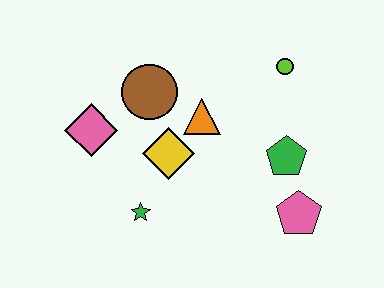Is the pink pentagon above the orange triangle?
No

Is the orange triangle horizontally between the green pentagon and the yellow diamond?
Yes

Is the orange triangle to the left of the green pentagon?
Yes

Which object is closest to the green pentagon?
The pink pentagon is closest to the green pentagon.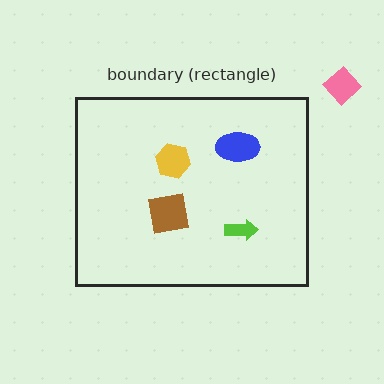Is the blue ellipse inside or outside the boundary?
Inside.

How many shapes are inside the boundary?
4 inside, 1 outside.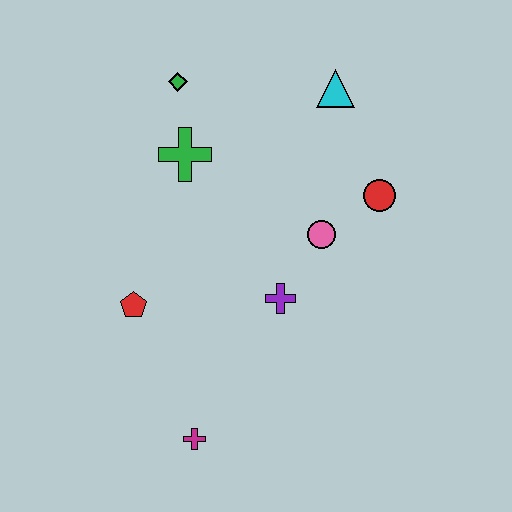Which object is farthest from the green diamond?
The magenta cross is farthest from the green diamond.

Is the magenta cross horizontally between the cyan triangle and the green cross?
Yes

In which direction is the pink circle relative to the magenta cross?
The pink circle is above the magenta cross.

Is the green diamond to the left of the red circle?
Yes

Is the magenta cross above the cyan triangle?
No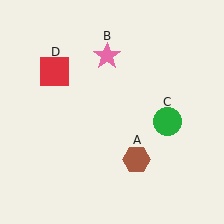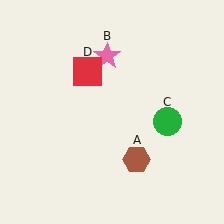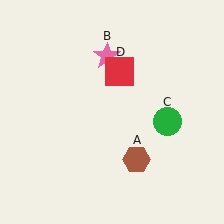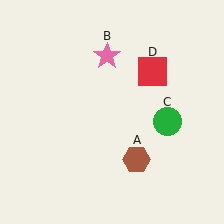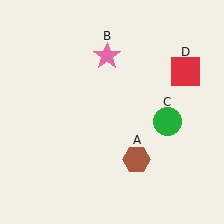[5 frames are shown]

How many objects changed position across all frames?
1 object changed position: red square (object D).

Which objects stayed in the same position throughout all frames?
Brown hexagon (object A) and pink star (object B) and green circle (object C) remained stationary.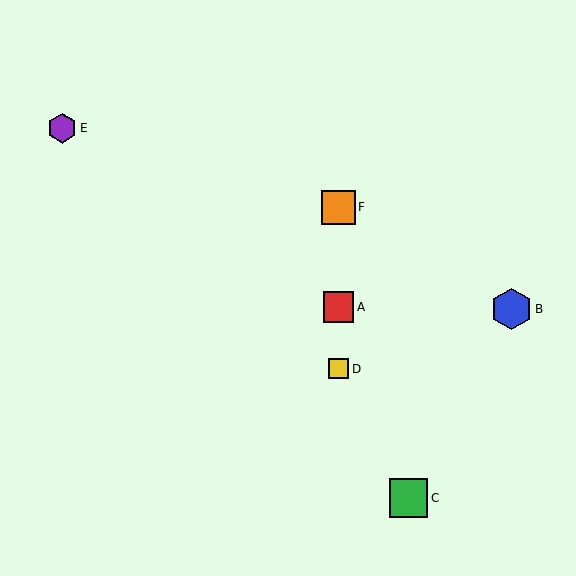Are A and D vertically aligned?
Yes, both are at x≈338.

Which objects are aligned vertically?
Objects A, D, F are aligned vertically.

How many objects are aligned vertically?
3 objects (A, D, F) are aligned vertically.